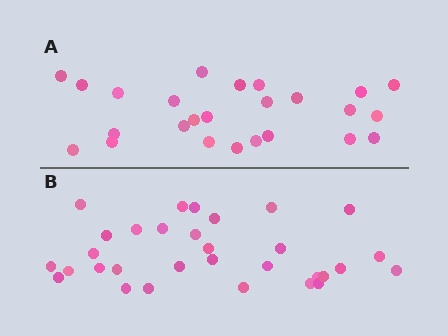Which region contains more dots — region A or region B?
Region B (the bottom region) has more dots.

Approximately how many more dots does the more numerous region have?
Region B has about 6 more dots than region A.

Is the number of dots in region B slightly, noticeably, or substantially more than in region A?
Region B has only slightly more — the two regions are fairly close. The ratio is roughly 1.2 to 1.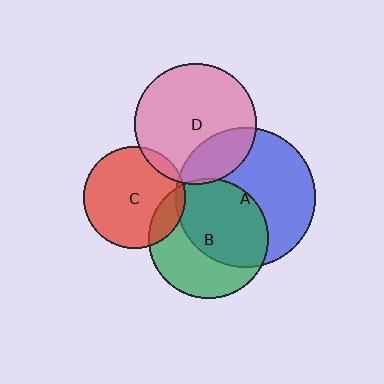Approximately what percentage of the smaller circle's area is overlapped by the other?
Approximately 15%.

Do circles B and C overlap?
Yes.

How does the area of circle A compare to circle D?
Approximately 1.3 times.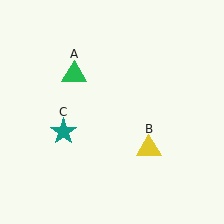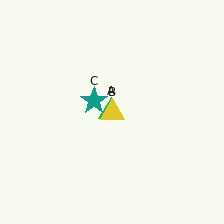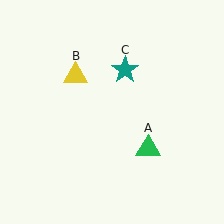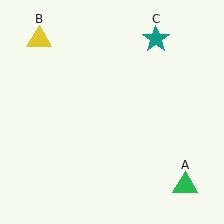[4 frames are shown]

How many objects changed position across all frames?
3 objects changed position: green triangle (object A), yellow triangle (object B), teal star (object C).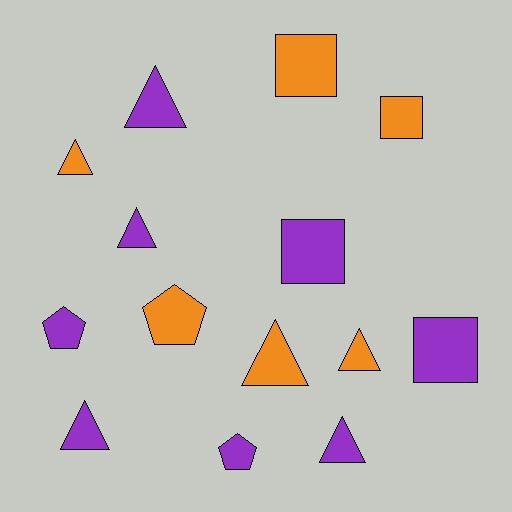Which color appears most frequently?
Purple, with 8 objects.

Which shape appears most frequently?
Triangle, with 7 objects.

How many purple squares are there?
There are 2 purple squares.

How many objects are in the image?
There are 14 objects.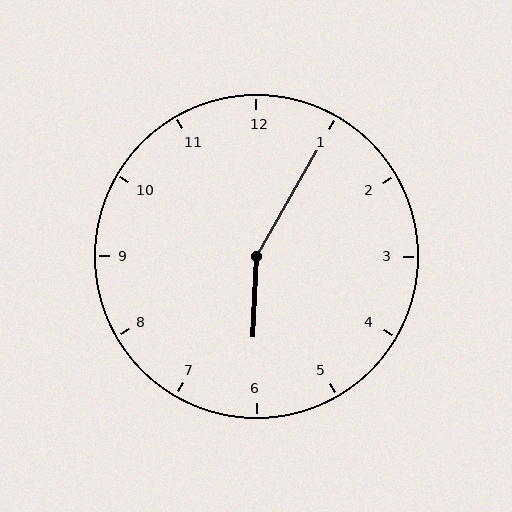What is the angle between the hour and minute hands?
Approximately 152 degrees.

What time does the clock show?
6:05.